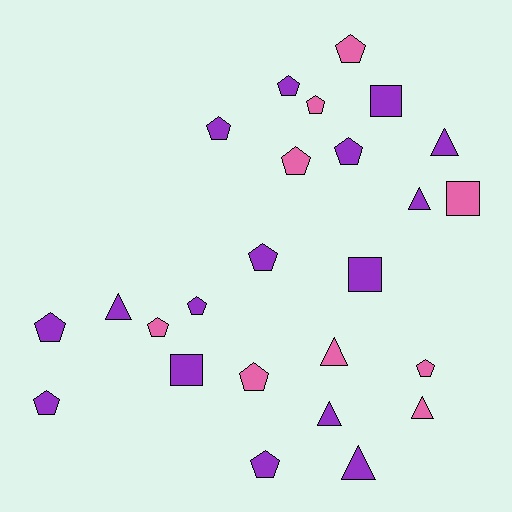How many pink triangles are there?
There are 2 pink triangles.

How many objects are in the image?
There are 25 objects.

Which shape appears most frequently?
Pentagon, with 14 objects.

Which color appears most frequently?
Purple, with 16 objects.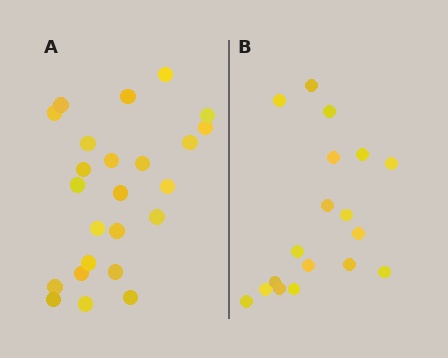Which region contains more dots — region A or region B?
Region A (the left region) has more dots.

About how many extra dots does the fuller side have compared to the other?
Region A has about 6 more dots than region B.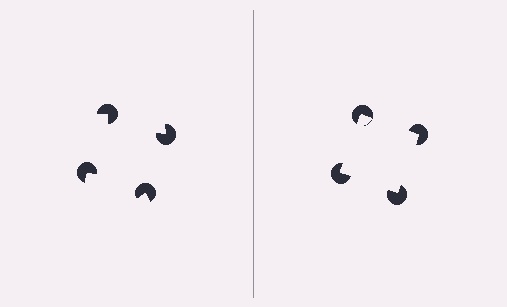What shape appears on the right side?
An illusory square.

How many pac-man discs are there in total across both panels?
8 — 4 on each side.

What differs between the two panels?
The pac-man discs are positioned identically on both sides; only the wedge orientations differ. On the right they align to a square; on the left they are misaligned.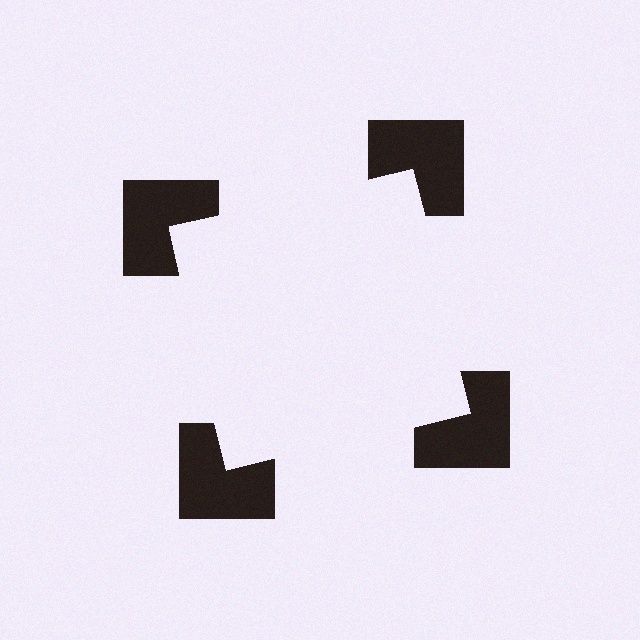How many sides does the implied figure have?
4 sides.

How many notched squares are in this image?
There are 4 — one at each vertex of the illusory square.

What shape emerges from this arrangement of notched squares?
An illusory square — its edges are inferred from the aligned wedge cuts in the notched squares, not physically drawn.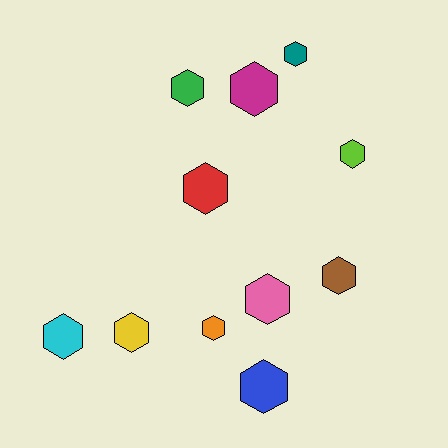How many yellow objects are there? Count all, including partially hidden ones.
There is 1 yellow object.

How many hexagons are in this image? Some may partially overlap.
There are 11 hexagons.